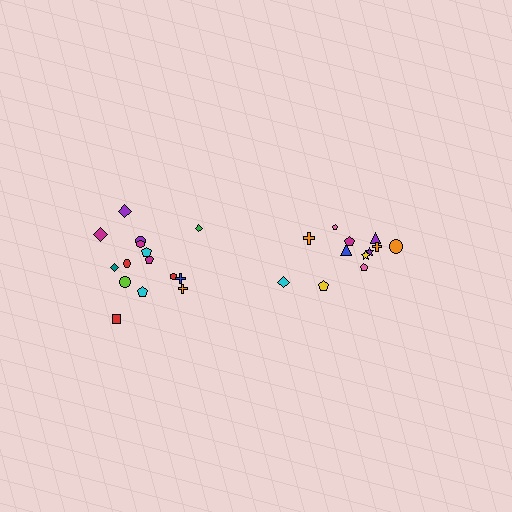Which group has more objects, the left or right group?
The left group.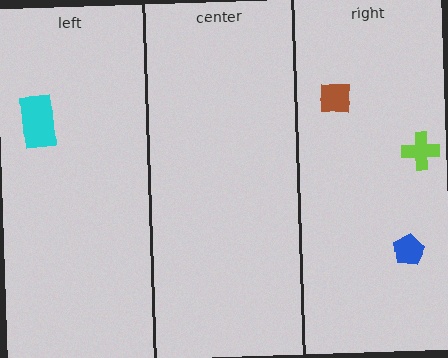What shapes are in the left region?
The cyan rectangle.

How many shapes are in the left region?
1.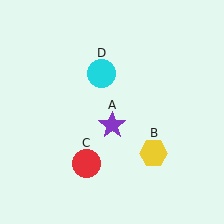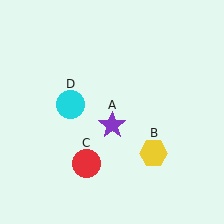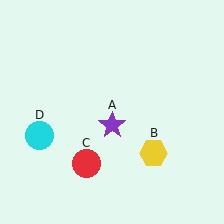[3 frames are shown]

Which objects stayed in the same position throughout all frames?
Purple star (object A) and yellow hexagon (object B) and red circle (object C) remained stationary.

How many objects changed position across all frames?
1 object changed position: cyan circle (object D).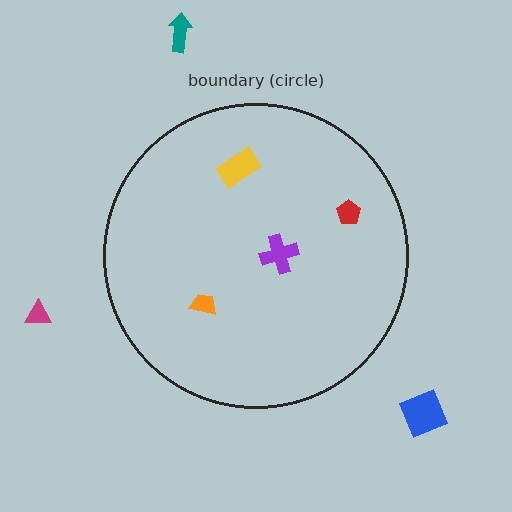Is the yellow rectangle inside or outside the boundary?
Inside.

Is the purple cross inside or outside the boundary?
Inside.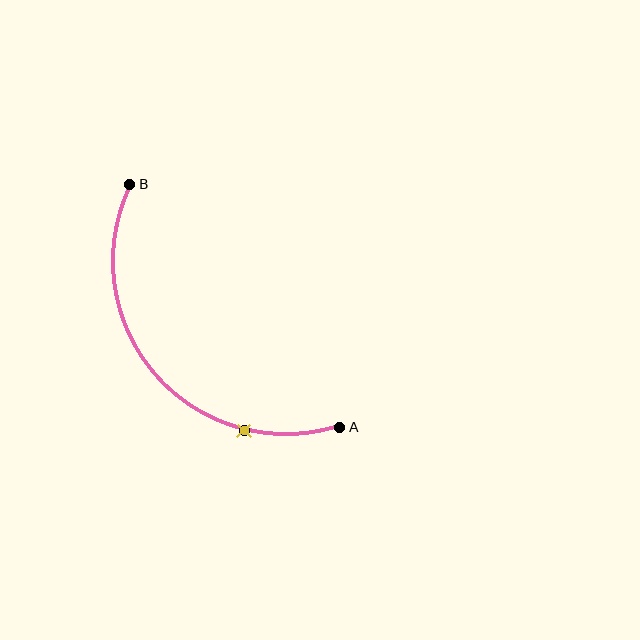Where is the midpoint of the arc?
The arc midpoint is the point on the curve farthest from the straight line joining A and B. It sits below and to the left of that line.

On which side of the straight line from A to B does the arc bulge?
The arc bulges below and to the left of the straight line connecting A and B.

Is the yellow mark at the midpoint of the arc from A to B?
No. The yellow mark lies on the arc but is closer to endpoint A. The arc midpoint would be at the point on the curve equidistant along the arc from both A and B.